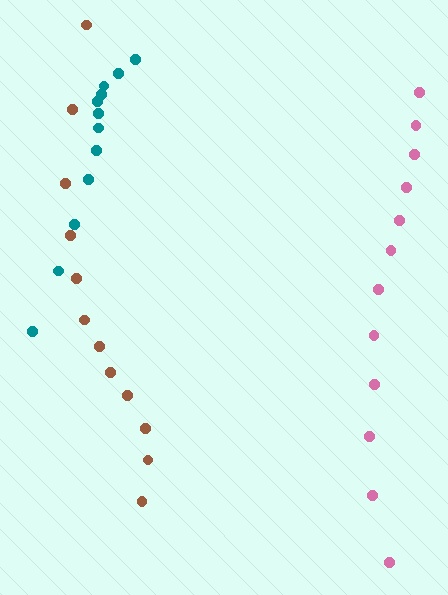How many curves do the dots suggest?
There are 3 distinct paths.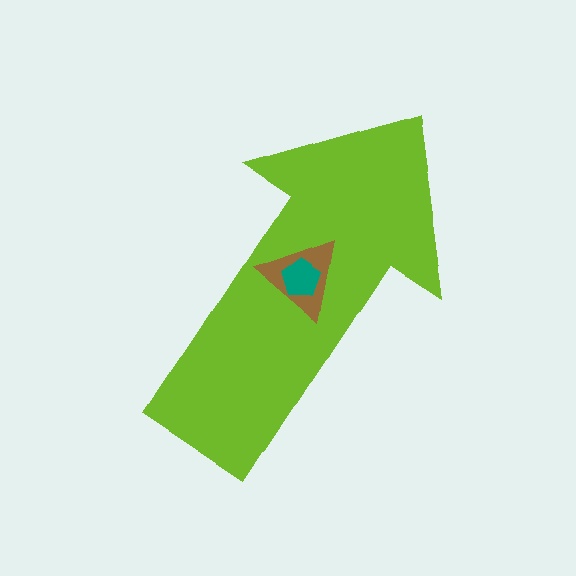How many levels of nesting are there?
3.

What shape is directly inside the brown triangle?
The teal pentagon.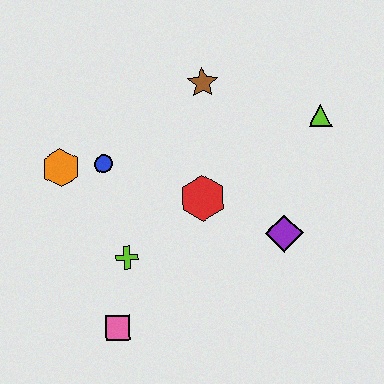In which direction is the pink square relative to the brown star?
The pink square is below the brown star.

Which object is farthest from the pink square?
The lime triangle is farthest from the pink square.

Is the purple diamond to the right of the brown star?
Yes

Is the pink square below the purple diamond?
Yes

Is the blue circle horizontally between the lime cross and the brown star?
No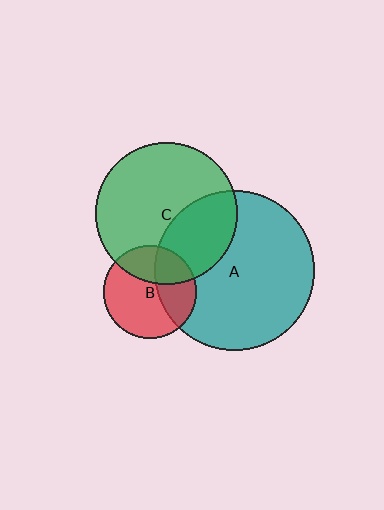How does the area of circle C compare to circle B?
Approximately 2.3 times.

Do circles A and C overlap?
Yes.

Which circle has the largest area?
Circle A (teal).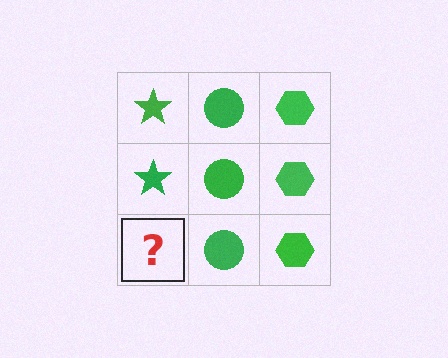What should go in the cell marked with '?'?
The missing cell should contain a green star.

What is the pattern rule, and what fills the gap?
The rule is that each column has a consistent shape. The gap should be filled with a green star.